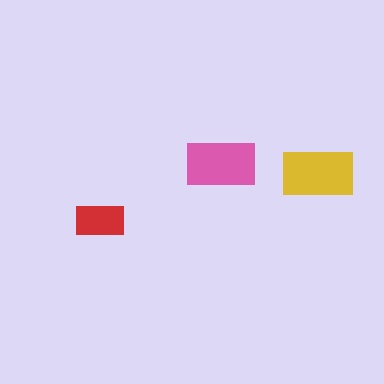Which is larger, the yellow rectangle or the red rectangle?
The yellow one.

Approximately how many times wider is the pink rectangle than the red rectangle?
About 1.5 times wider.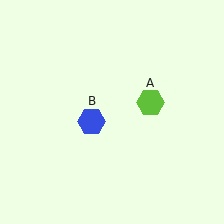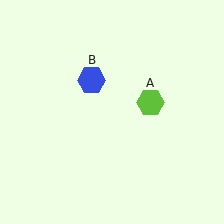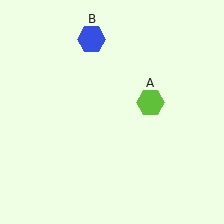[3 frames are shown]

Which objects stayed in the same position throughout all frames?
Lime hexagon (object A) remained stationary.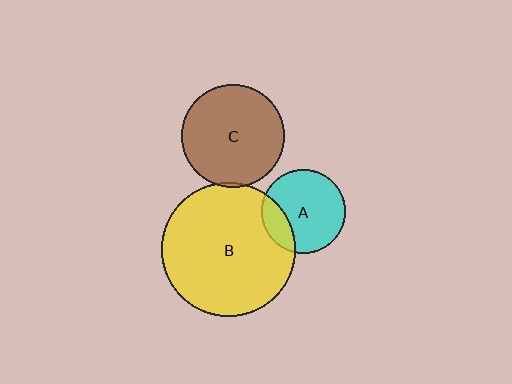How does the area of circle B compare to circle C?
Approximately 1.7 times.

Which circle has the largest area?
Circle B (yellow).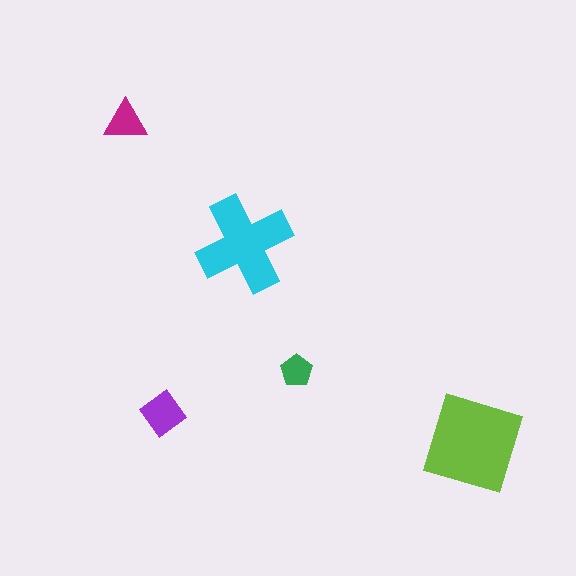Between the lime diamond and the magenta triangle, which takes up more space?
The lime diamond.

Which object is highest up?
The magenta triangle is topmost.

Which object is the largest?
The lime diamond.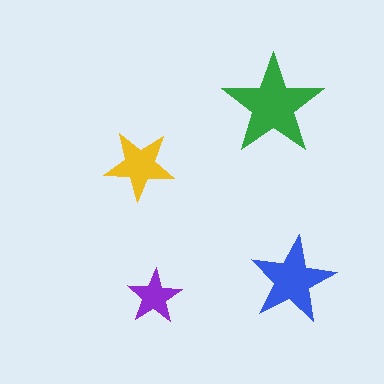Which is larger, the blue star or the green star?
The green one.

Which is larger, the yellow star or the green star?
The green one.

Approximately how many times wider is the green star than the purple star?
About 2 times wider.